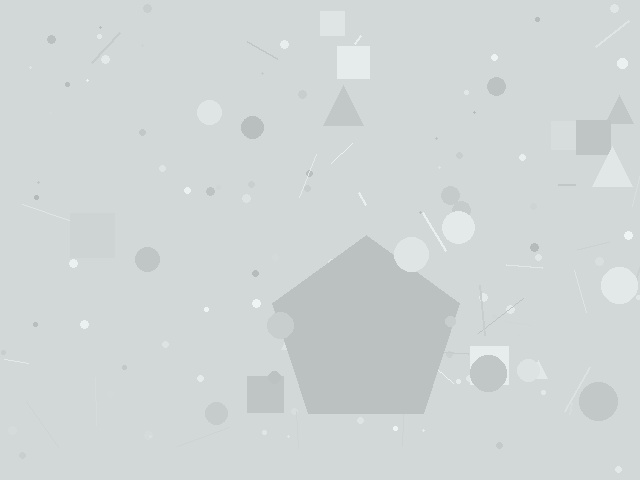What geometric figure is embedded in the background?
A pentagon is embedded in the background.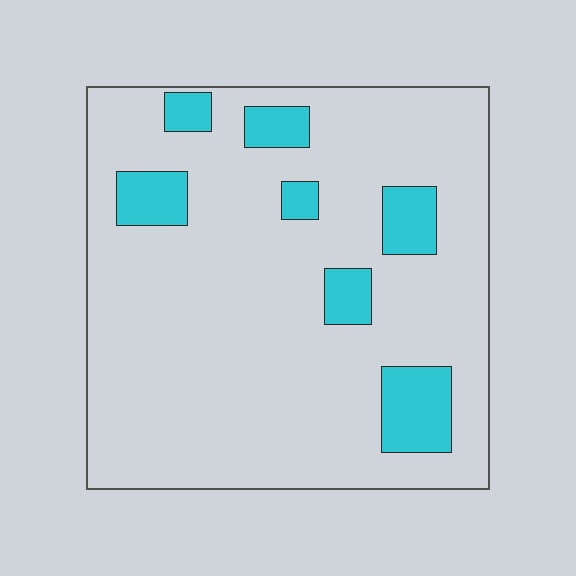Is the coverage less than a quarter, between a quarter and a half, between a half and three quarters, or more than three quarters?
Less than a quarter.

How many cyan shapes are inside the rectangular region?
7.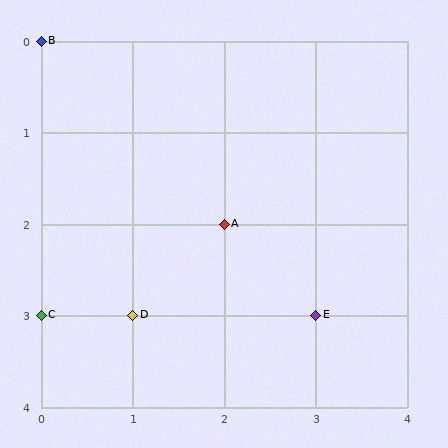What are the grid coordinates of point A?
Point A is at grid coordinates (2, 2).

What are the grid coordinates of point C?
Point C is at grid coordinates (0, 3).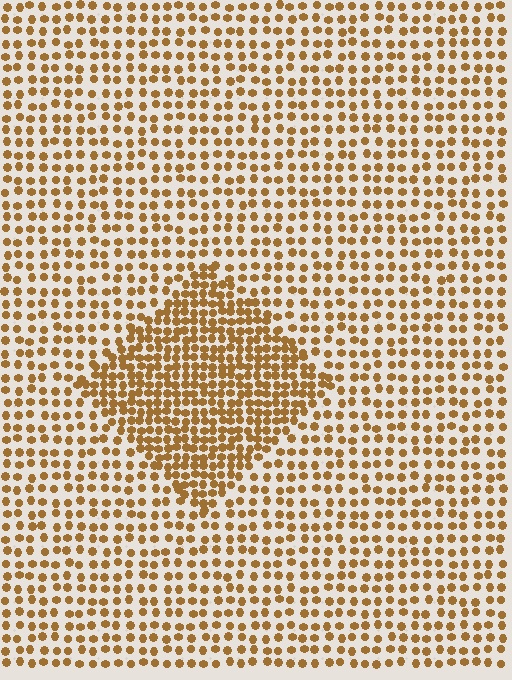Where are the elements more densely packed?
The elements are more densely packed inside the diamond boundary.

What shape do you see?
I see a diamond.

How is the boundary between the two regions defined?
The boundary is defined by a change in element density (approximately 1.9x ratio). All elements are the same color, size, and shape.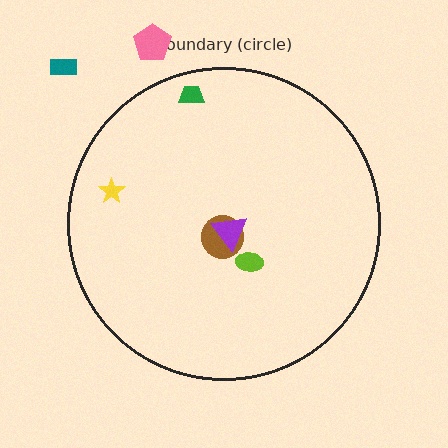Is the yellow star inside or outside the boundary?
Inside.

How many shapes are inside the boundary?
5 inside, 2 outside.